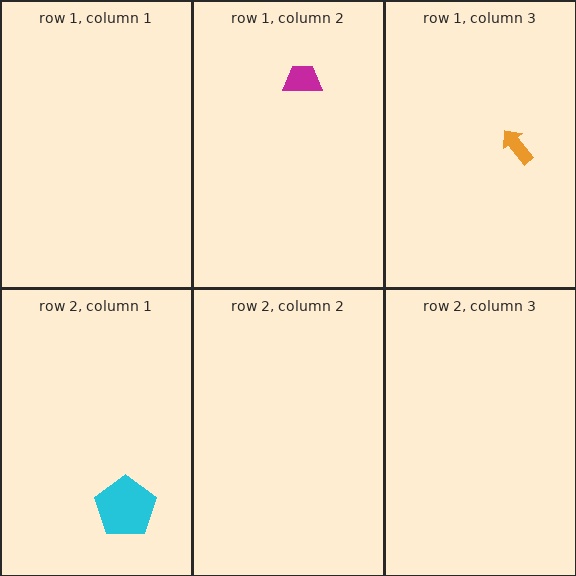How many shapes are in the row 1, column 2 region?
1.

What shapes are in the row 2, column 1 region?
The cyan pentagon.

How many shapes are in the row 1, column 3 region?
1.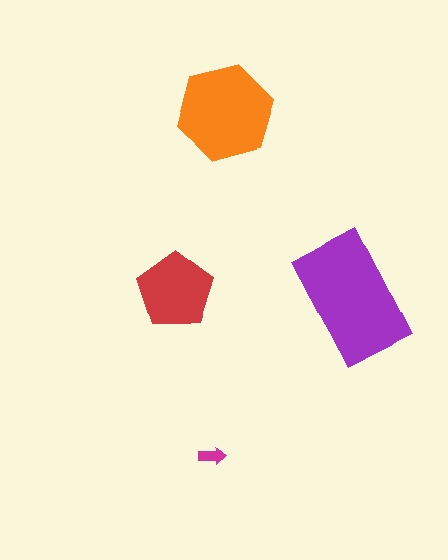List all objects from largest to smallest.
The purple rectangle, the orange hexagon, the red pentagon, the magenta arrow.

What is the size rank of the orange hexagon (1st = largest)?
2nd.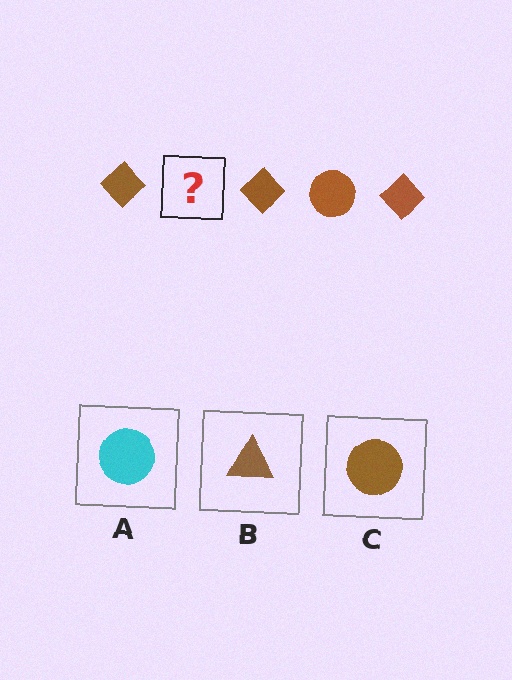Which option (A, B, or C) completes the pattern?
C.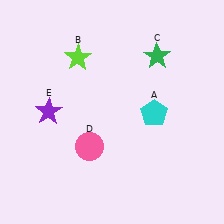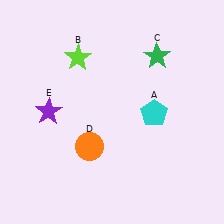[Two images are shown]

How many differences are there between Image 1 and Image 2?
There is 1 difference between the two images.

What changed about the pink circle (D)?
In Image 1, D is pink. In Image 2, it changed to orange.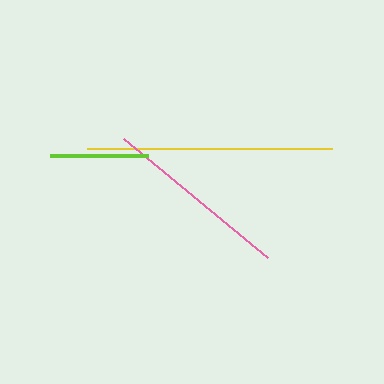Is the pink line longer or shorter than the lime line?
The pink line is longer than the lime line.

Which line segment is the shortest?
The lime line is the shortest at approximately 98 pixels.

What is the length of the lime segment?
The lime segment is approximately 98 pixels long.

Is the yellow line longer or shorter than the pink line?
The yellow line is longer than the pink line.